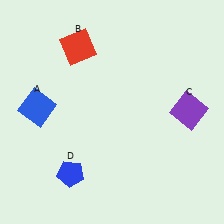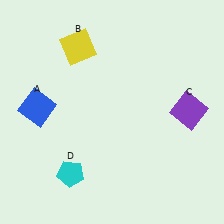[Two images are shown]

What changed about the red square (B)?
In Image 1, B is red. In Image 2, it changed to yellow.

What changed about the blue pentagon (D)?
In Image 1, D is blue. In Image 2, it changed to cyan.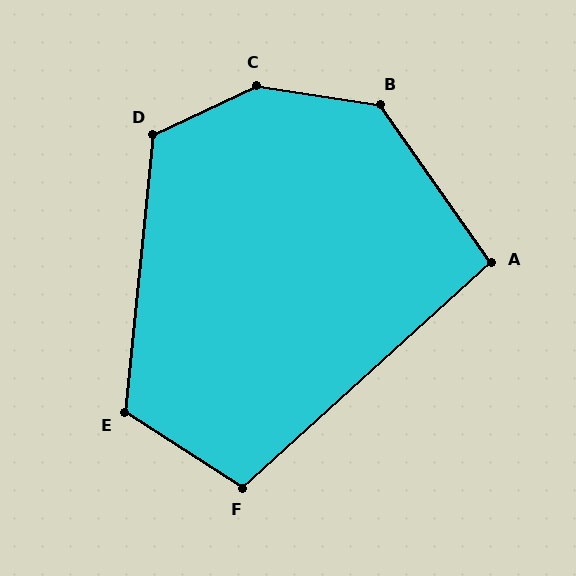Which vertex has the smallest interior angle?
A, at approximately 97 degrees.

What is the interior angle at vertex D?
Approximately 121 degrees (obtuse).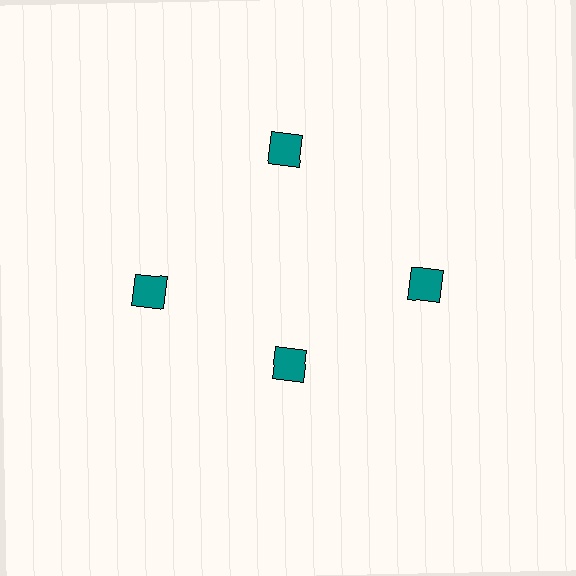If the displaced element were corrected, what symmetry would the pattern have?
It would have 4-fold rotational symmetry — the pattern would map onto itself every 90 degrees.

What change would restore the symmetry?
The symmetry would be restored by moving it outward, back onto the ring so that all 4 diamonds sit at equal angles and equal distance from the center.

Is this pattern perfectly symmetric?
No. The 4 teal diamonds are arranged in a ring, but one element near the 6 o'clock position is pulled inward toward the center, breaking the 4-fold rotational symmetry.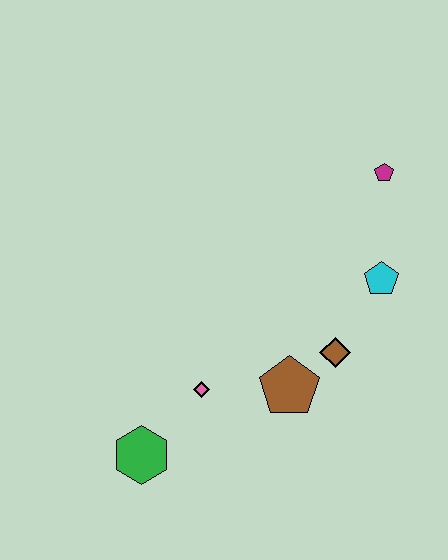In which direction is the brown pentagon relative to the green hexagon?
The brown pentagon is to the right of the green hexagon.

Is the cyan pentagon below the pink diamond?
No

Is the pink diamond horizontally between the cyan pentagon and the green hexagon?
Yes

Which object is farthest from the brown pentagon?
The magenta pentagon is farthest from the brown pentagon.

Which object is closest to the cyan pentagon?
The brown diamond is closest to the cyan pentagon.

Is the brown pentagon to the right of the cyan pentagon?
No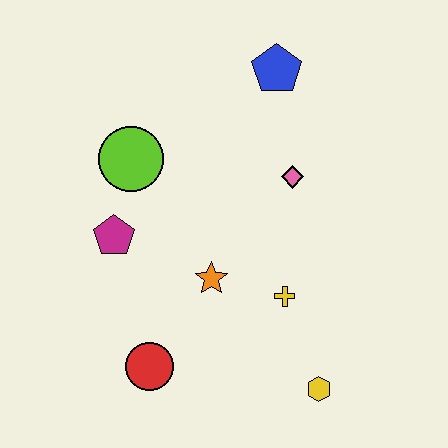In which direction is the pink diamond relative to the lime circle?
The pink diamond is to the right of the lime circle.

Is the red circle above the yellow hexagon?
Yes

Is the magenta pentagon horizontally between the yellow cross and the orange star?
No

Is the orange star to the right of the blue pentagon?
No